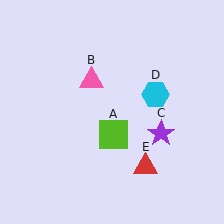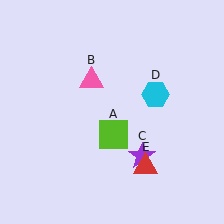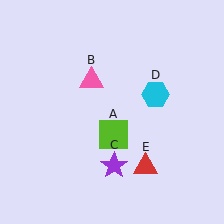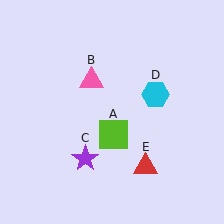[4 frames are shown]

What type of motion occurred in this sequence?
The purple star (object C) rotated clockwise around the center of the scene.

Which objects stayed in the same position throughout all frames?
Lime square (object A) and pink triangle (object B) and cyan hexagon (object D) and red triangle (object E) remained stationary.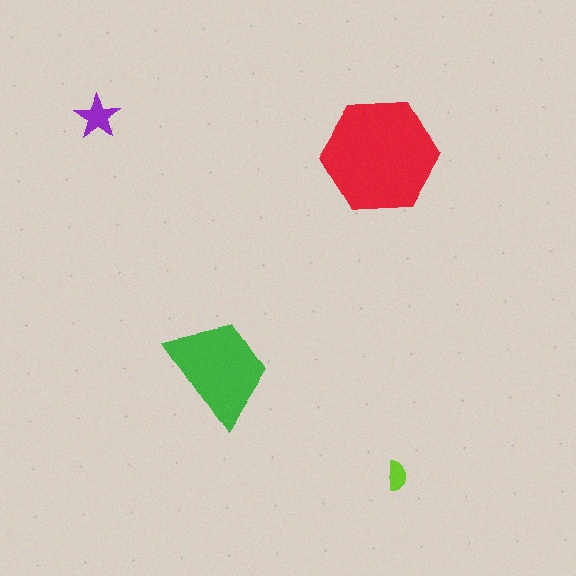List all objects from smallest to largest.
The lime semicircle, the purple star, the green trapezoid, the red hexagon.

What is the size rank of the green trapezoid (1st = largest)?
2nd.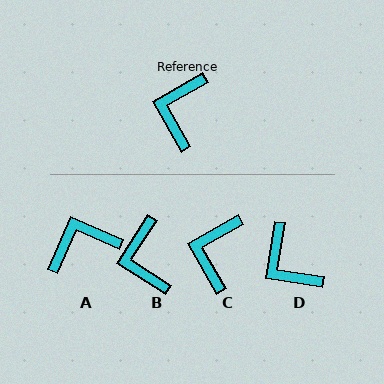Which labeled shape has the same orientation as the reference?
C.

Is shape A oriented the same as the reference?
No, it is off by about 54 degrees.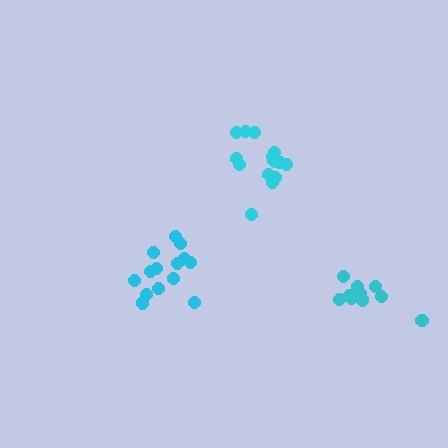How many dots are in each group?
Group 1: 14 dots, Group 2: 10 dots, Group 3: 15 dots (39 total).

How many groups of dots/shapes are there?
There are 3 groups.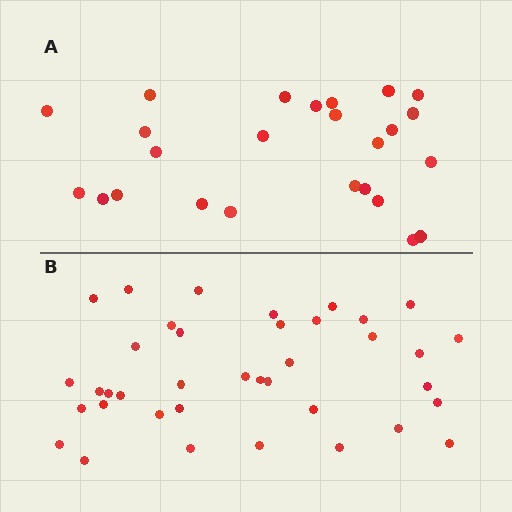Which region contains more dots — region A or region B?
Region B (the bottom region) has more dots.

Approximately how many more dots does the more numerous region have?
Region B has approximately 15 more dots than region A.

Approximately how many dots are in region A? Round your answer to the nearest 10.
About 20 dots. (The exact count is 25, which rounds to 20.)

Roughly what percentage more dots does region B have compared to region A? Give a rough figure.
About 50% more.